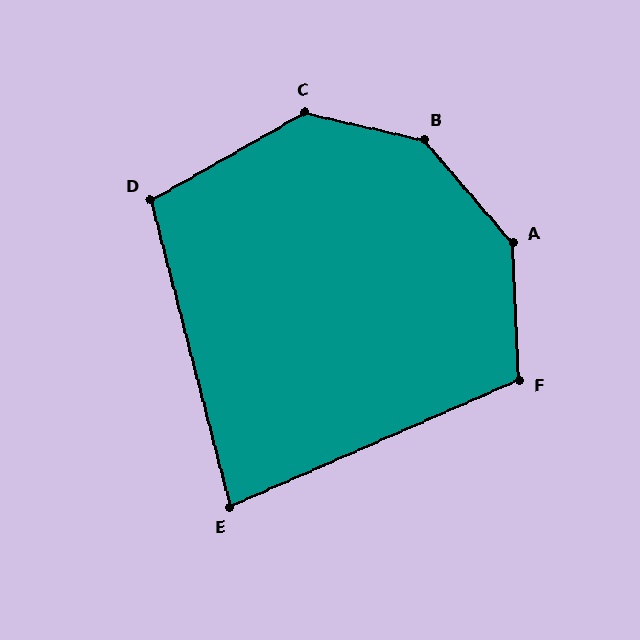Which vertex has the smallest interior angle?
E, at approximately 81 degrees.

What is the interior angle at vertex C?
Approximately 137 degrees (obtuse).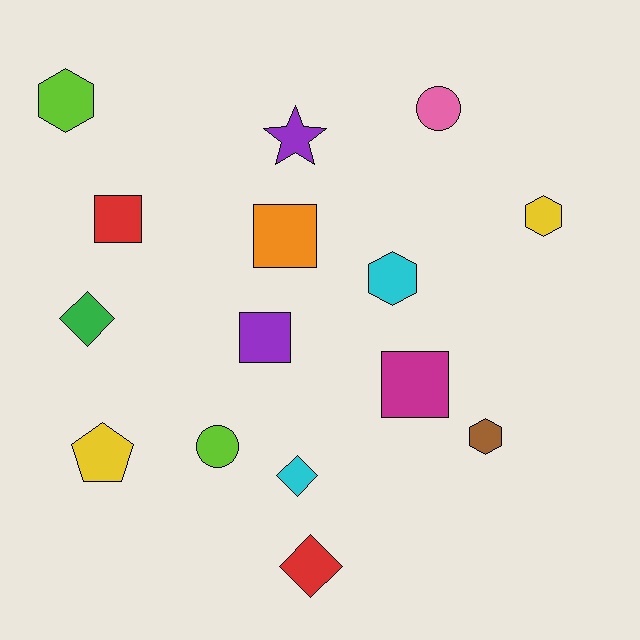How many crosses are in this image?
There are no crosses.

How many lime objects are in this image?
There are 2 lime objects.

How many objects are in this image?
There are 15 objects.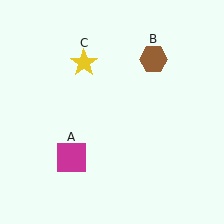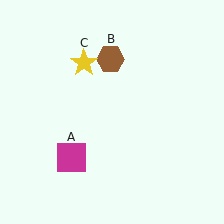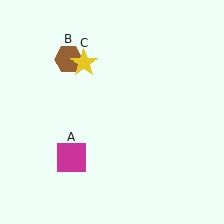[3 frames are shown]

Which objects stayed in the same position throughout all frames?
Magenta square (object A) and yellow star (object C) remained stationary.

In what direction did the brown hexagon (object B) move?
The brown hexagon (object B) moved left.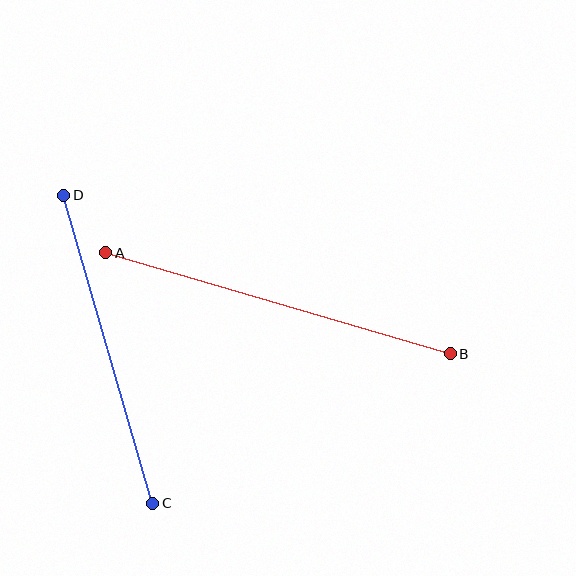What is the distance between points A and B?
The distance is approximately 359 pixels.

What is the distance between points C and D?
The distance is approximately 321 pixels.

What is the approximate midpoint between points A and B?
The midpoint is at approximately (278, 303) pixels.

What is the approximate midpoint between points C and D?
The midpoint is at approximately (108, 349) pixels.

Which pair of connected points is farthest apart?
Points A and B are farthest apart.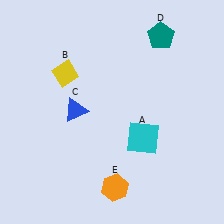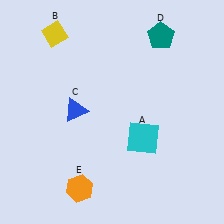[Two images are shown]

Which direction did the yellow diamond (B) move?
The yellow diamond (B) moved up.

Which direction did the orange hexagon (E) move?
The orange hexagon (E) moved left.